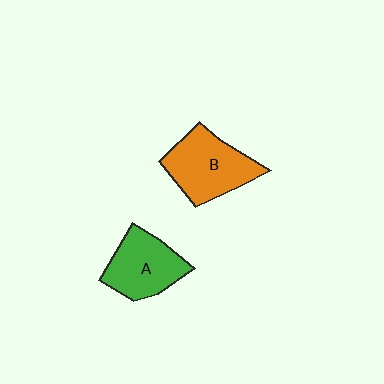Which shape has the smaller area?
Shape A (green).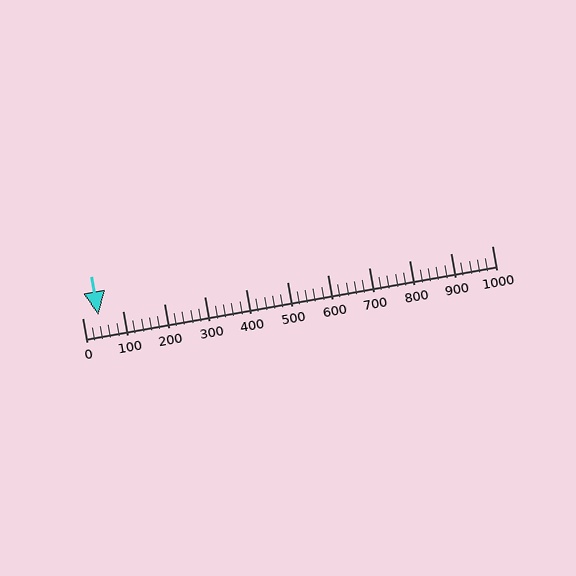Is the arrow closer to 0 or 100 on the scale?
The arrow is closer to 0.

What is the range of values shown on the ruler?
The ruler shows values from 0 to 1000.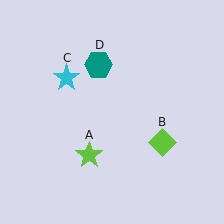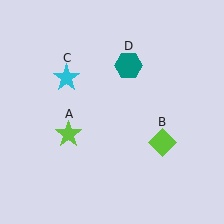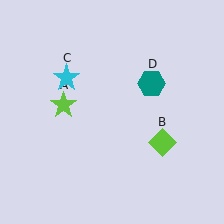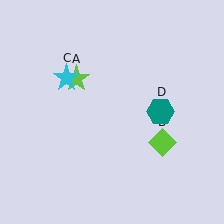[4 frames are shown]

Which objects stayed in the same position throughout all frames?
Lime diamond (object B) and cyan star (object C) remained stationary.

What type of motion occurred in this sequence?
The lime star (object A), teal hexagon (object D) rotated clockwise around the center of the scene.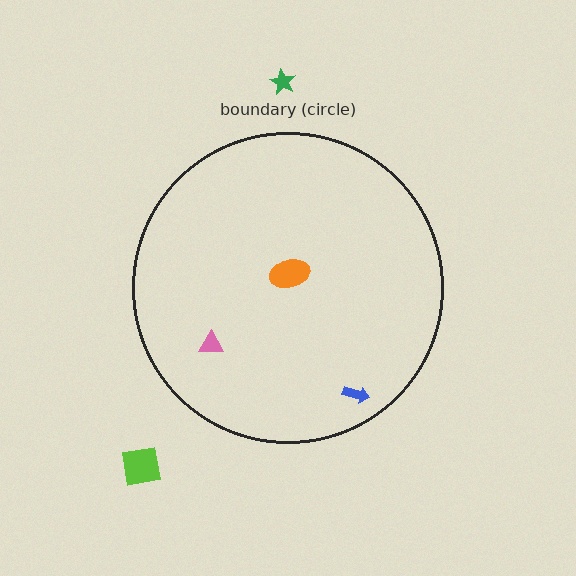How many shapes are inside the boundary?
3 inside, 2 outside.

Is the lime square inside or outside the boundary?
Outside.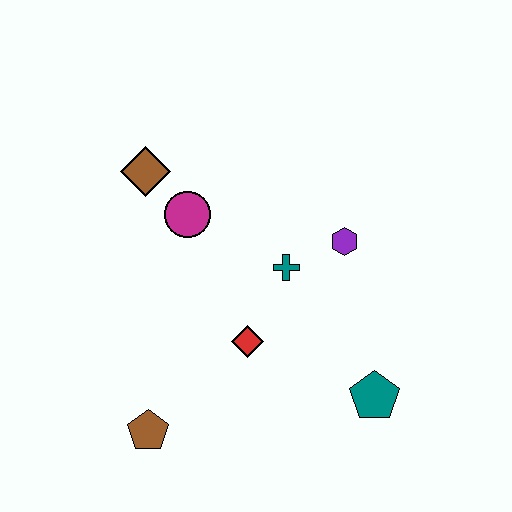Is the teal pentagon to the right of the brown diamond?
Yes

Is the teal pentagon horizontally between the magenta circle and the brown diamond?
No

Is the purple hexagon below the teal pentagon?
No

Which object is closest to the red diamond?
The teal cross is closest to the red diamond.